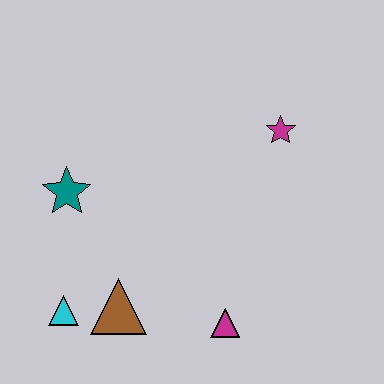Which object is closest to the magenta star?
The magenta triangle is closest to the magenta star.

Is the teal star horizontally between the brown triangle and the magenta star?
No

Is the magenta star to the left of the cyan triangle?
No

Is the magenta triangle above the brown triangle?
No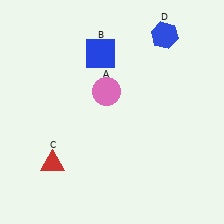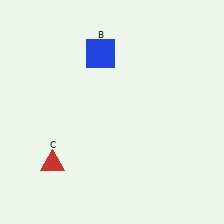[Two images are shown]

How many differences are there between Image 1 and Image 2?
There are 2 differences between the two images.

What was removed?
The blue hexagon (D), the pink circle (A) were removed in Image 2.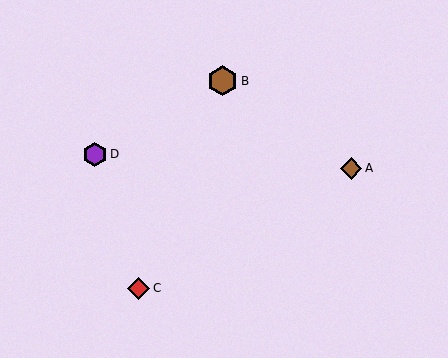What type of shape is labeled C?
Shape C is a red diamond.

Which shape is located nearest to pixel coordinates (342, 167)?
The brown diamond (labeled A) at (351, 168) is nearest to that location.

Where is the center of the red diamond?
The center of the red diamond is at (139, 288).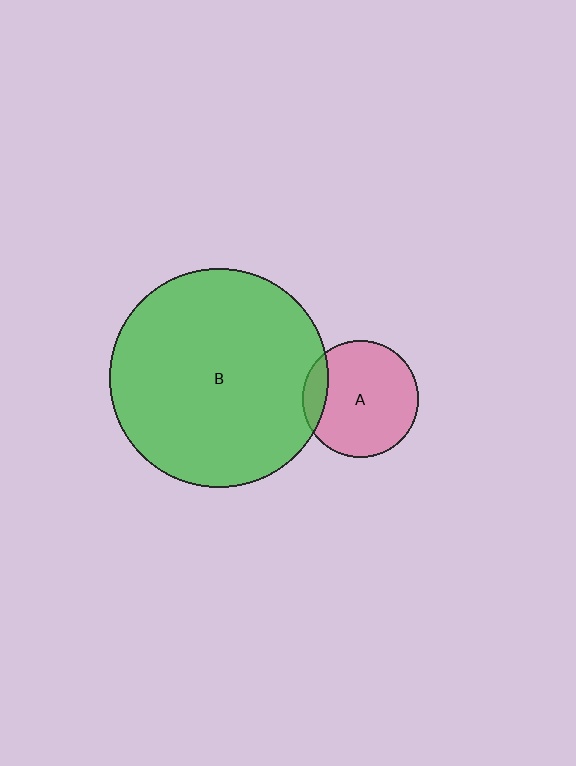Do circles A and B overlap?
Yes.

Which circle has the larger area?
Circle B (green).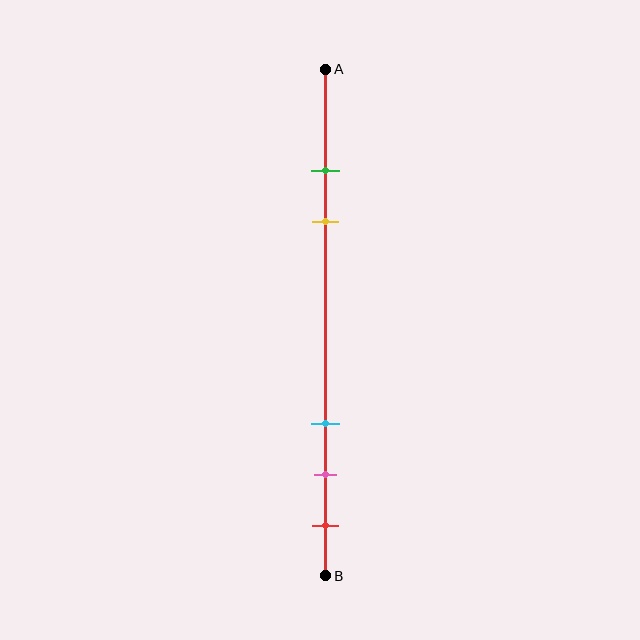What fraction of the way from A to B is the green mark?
The green mark is approximately 20% (0.2) of the way from A to B.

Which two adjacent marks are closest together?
The green and yellow marks are the closest adjacent pair.